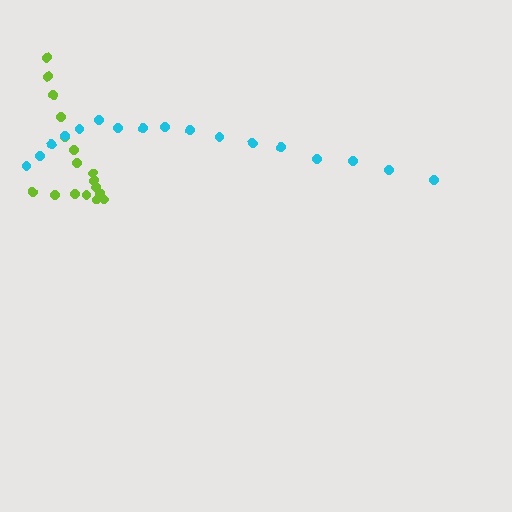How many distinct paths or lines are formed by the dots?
There are 2 distinct paths.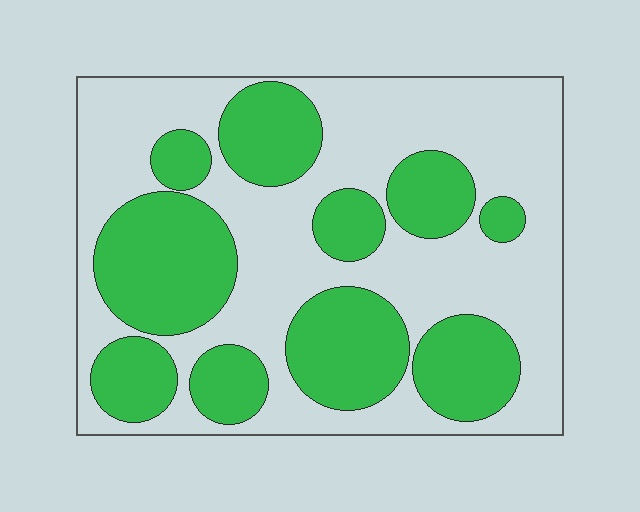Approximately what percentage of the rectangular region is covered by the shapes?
Approximately 40%.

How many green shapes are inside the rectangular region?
10.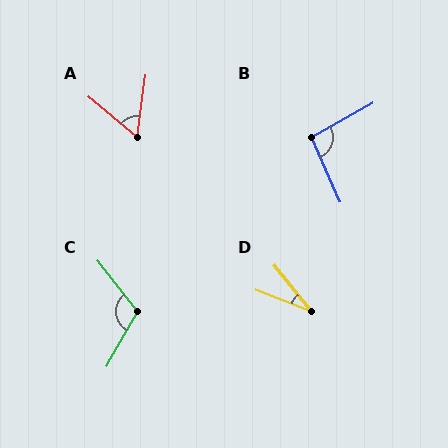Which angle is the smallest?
D, at approximately 30 degrees.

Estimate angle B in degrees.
Approximately 96 degrees.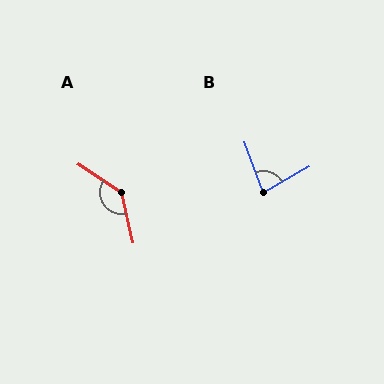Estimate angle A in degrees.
Approximately 137 degrees.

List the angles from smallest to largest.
B (80°), A (137°).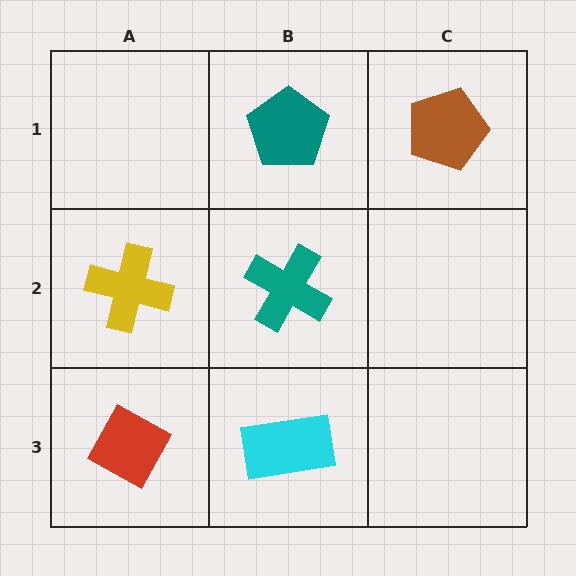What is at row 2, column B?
A teal cross.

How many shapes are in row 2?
2 shapes.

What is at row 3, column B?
A cyan rectangle.